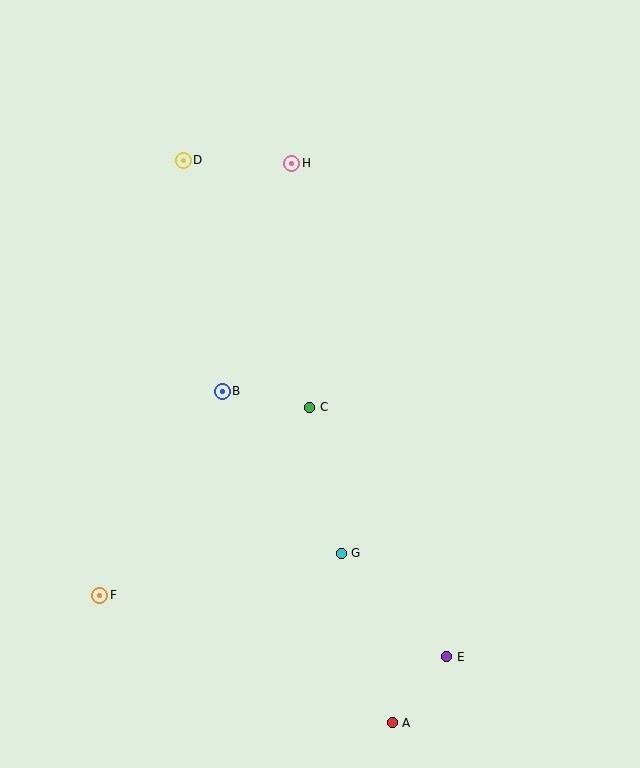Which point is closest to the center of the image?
Point C at (310, 407) is closest to the center.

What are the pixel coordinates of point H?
Point H is at (292, 163).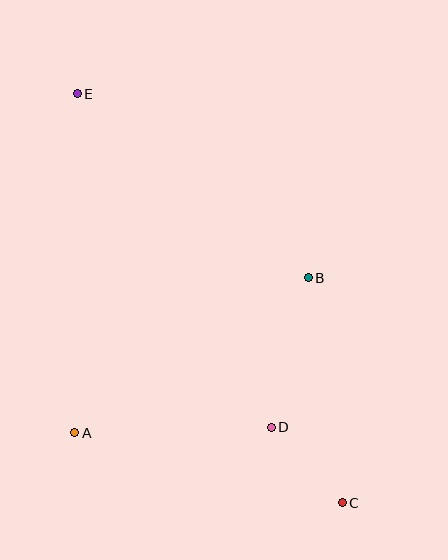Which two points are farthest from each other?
Points C and E are farthest from each other.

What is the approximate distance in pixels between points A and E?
The distance between A and E is approximately 339 pixels.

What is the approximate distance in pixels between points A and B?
The distance between A and B is approximately 280 pixels.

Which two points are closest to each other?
Points C and D are closest to each other.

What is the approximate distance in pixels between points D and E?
The distance between D and E is approximately 385 pixels.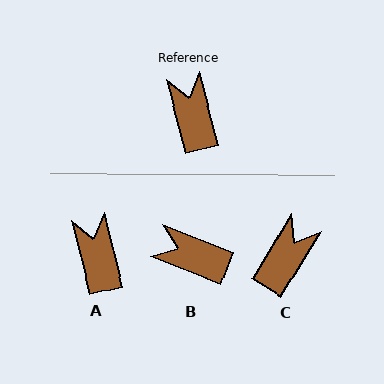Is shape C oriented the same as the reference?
No, it is off by about 46 degrees.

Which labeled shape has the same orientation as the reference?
A.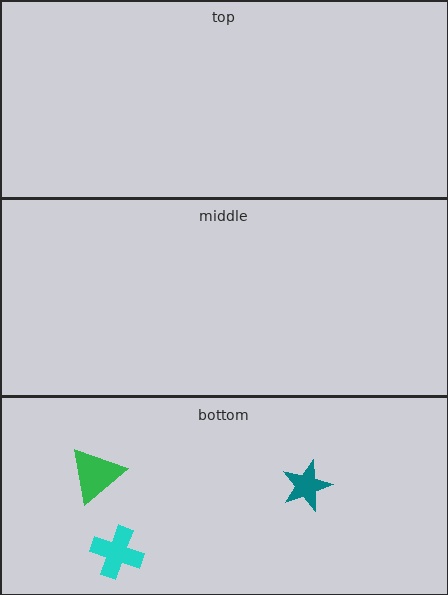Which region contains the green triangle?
The bottom region.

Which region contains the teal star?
The bottom region.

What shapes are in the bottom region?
The cyan cross, the green triangle, the teal star.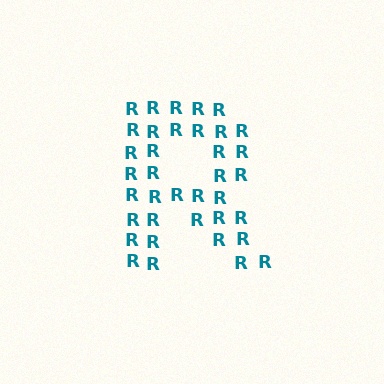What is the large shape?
The large shape is the letter R.